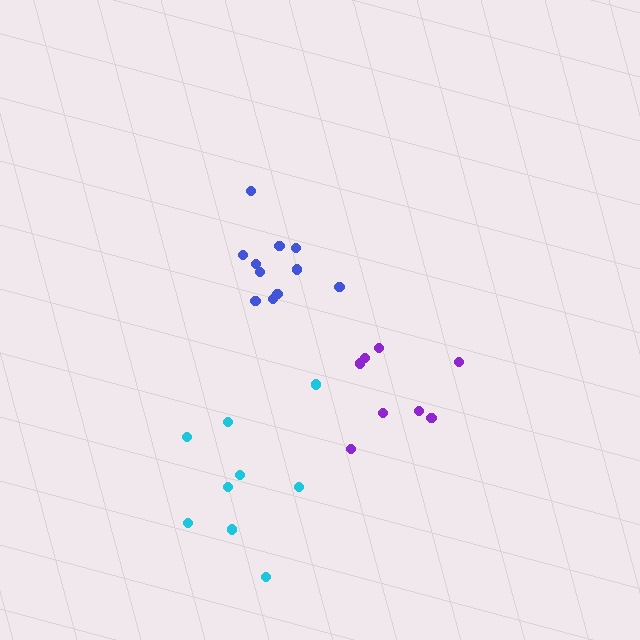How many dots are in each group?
Group 1: 8 dots, Group 2: 9 dots, Group 3: 11 dots (28 total).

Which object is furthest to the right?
The purple cluster is rightmost.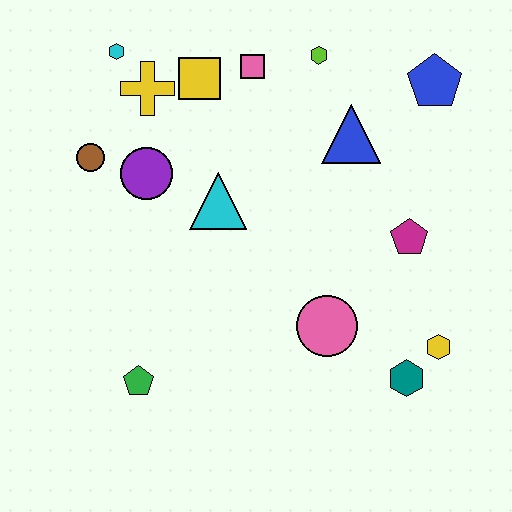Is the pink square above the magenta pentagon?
Yes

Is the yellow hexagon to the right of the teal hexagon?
Yes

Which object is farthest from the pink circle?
The cyan hexagon is farthest from the pink circle.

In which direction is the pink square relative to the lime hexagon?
The pink square is to the left of the lime hexagon.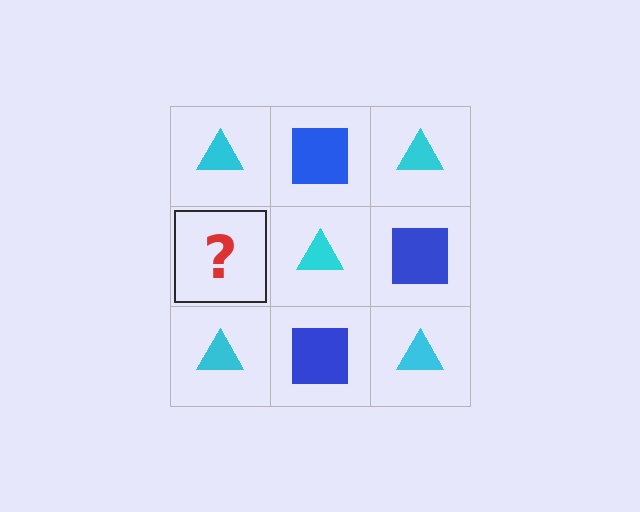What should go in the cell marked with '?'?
The missing cell should contain a blue square.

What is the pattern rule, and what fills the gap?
The rule is that it alternates cyan triangle and blue square in a checkerboard pattern. The gap should be filled with a blue square.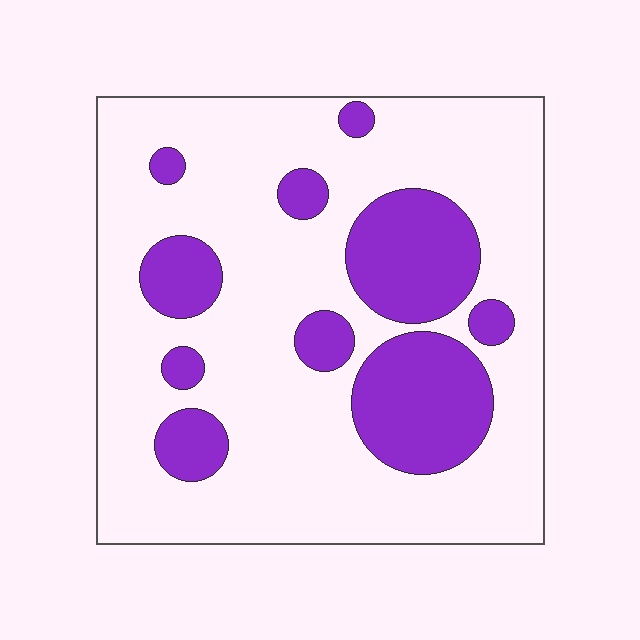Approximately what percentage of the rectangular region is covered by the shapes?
Approximately 25%.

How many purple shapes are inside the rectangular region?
10.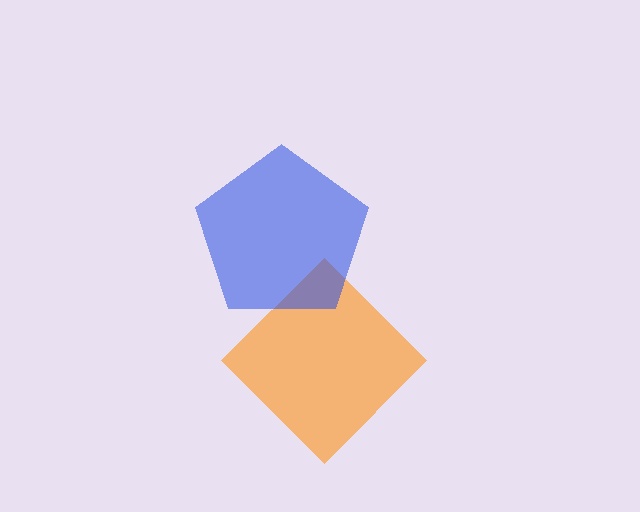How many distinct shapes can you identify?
There are 2 distinct shapes: an orange diamond, a blue pentagon.